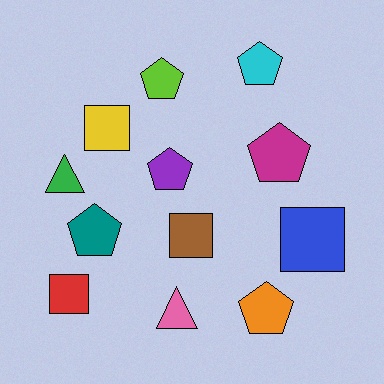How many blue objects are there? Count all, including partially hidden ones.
There is 1 blue object.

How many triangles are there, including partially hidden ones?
There are 2 triangles.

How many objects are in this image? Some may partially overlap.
There are 12 objects.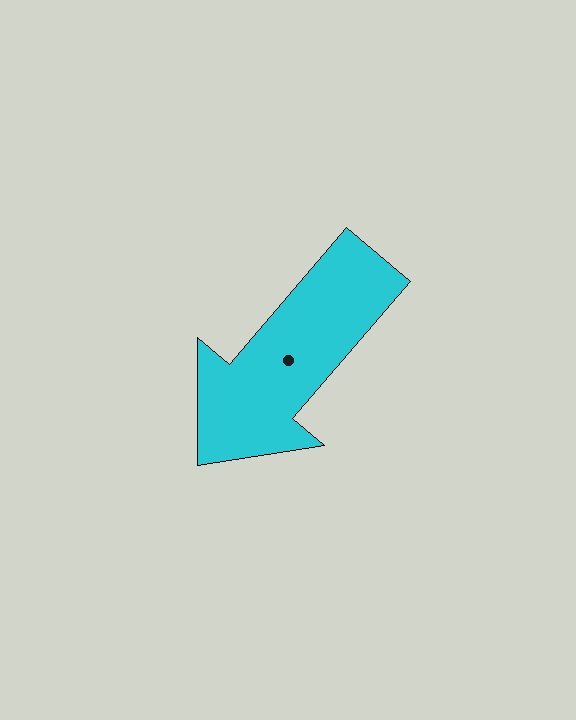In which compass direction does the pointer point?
Southwest.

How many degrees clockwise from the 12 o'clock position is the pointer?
Approximately 221 degrees.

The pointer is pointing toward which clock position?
Roughly 7 o'clock.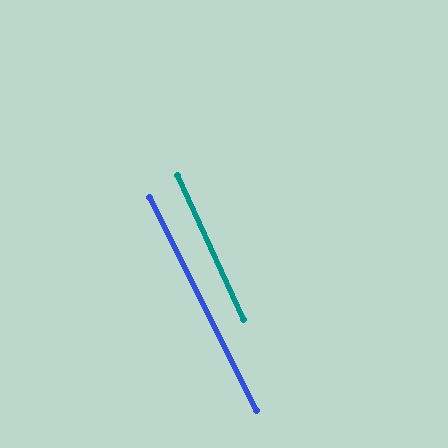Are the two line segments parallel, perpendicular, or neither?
Parallel — their directions differ by only 1.9°.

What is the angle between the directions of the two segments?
Approximately 2 degrees.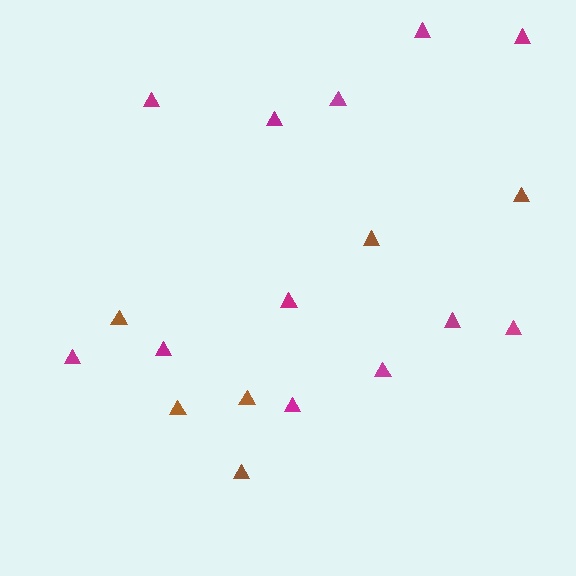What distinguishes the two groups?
There are 2 groups: one group of brown triangles (6) and one group of magenta triangles (12).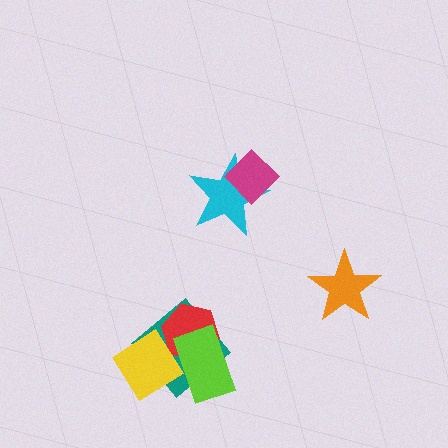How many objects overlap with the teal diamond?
3 objects overlap with the teal diamond.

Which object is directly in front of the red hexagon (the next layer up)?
The lime rectangle is directly in front of the red hexagon.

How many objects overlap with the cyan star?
1 object overlaps with the cyan star.